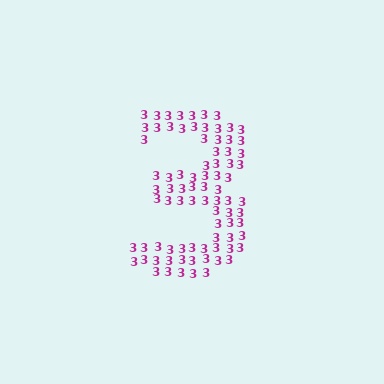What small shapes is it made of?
It is made of small digit 3's.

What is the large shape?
The large shape is the digit 3.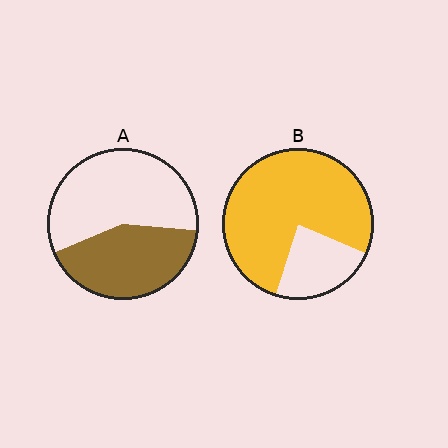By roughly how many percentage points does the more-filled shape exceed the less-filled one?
By roughly 35 percentage points (B over A).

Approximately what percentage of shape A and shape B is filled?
A is approximately 40% and B is approximately 75%.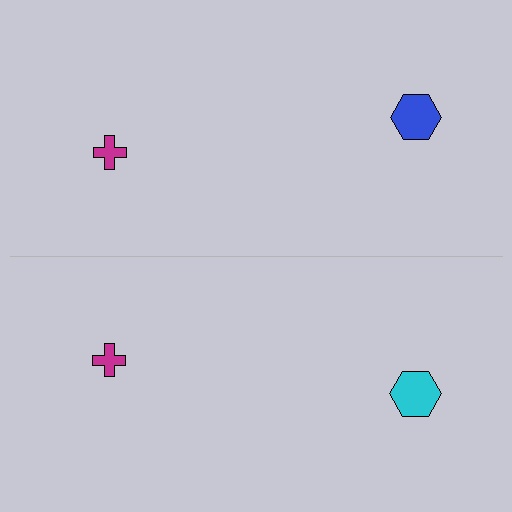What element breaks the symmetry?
The cyan hexagon on the bottom side breaks the symmetry — its mirror counterpart is blue.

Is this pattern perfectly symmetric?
No, the pattern is not perfectly symmetric. The cyan hexagon on the bottom side breaks the symmetry — its mirror counterpart is blue.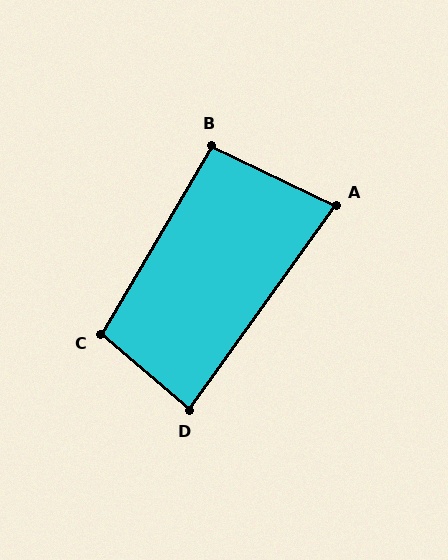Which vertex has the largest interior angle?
C, at approximately 100 degrees.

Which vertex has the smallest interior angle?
A, at approximately 80 degrees.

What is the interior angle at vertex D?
Approximately 85 degrees (approximately right).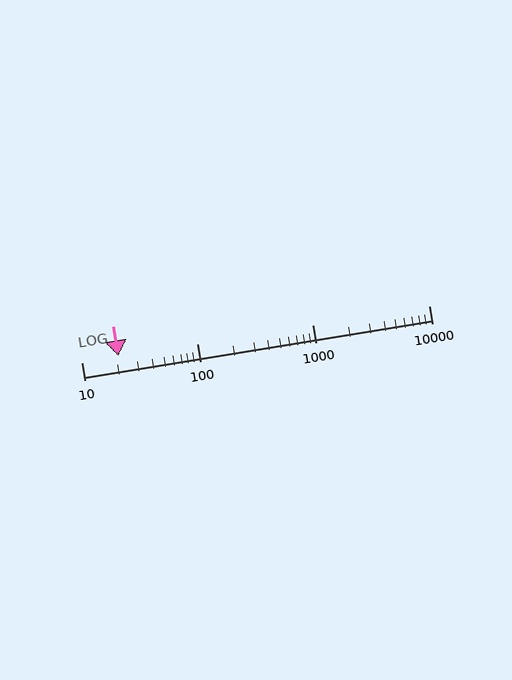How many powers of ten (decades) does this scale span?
The scale spans 3 decades, from 10 to 10000.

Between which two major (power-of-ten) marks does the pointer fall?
The pointer is between 10 and 100.